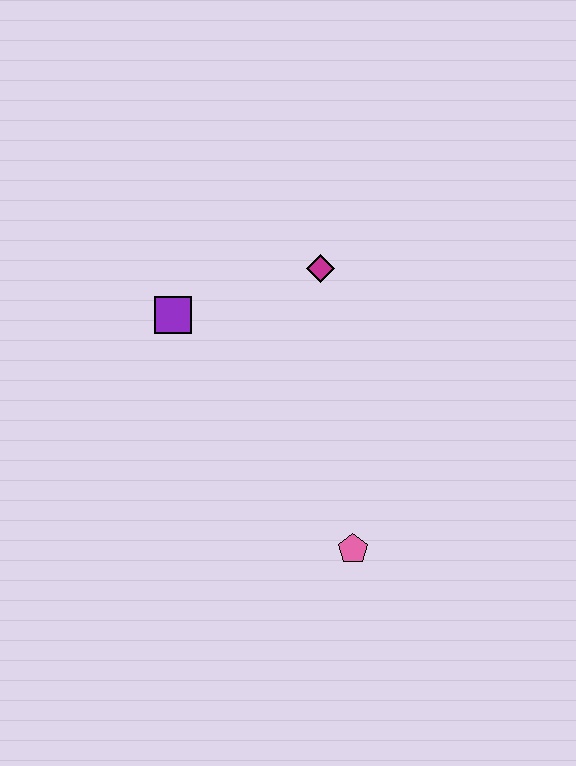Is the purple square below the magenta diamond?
Yes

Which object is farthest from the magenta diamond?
The pink pentagon is farthest from the magenta diamond.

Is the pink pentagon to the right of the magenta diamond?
Yes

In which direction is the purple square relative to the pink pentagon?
The purple square is above the pink pentagon.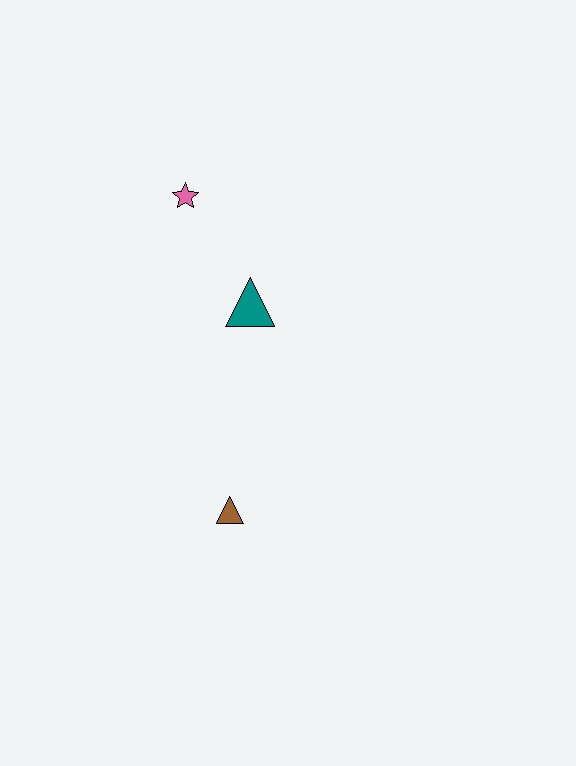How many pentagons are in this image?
There are no pentagons.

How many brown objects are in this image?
There is 1 brown object.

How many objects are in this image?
There are 3 objects.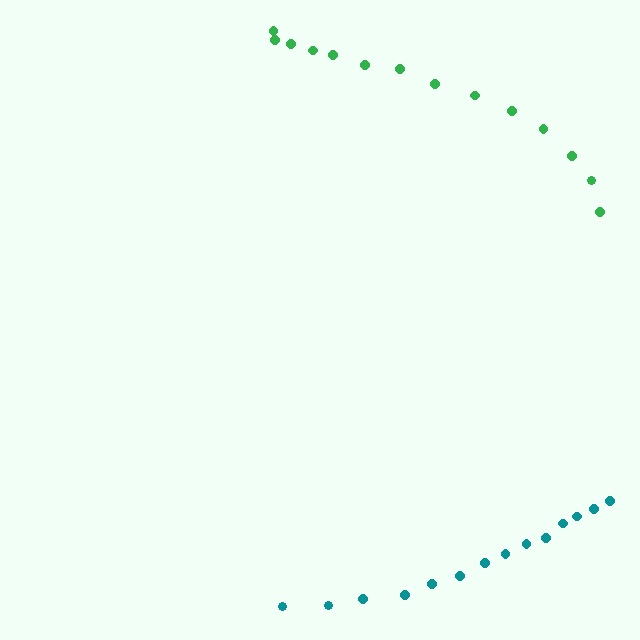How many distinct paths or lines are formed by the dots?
There are 2 distinct paths.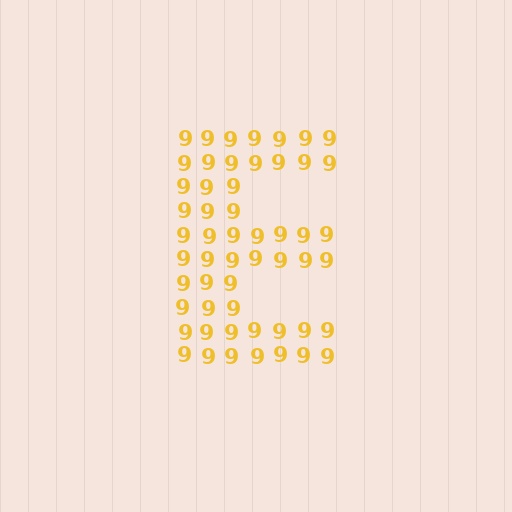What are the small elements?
The small elements are digit 9's.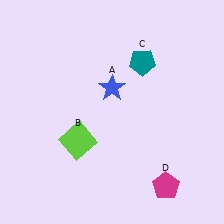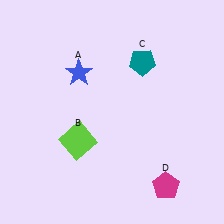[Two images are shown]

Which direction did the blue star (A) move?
The blue star (A) moved left.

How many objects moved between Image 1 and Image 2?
1 object moved between the two images.